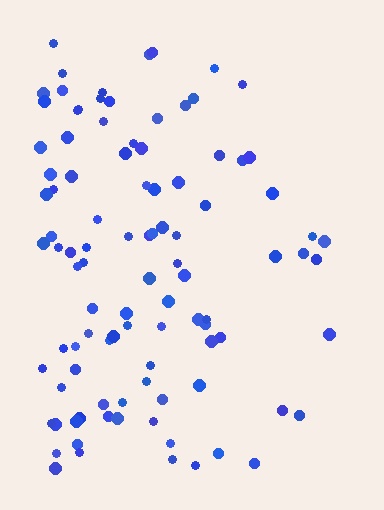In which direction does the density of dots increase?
From right to left, with the left side densest.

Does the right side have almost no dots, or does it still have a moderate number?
Still a moderate number, just noticeably fewer than the left.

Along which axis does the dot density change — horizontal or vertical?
Horizontal.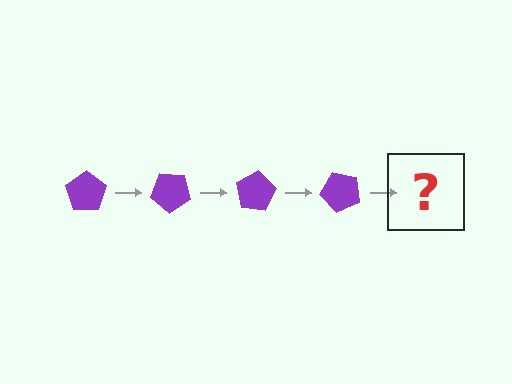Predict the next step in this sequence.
The next step is a purple pentagon rotated 160 degrees.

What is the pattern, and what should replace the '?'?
The pattern is that the pentagon rotates 40 degrees each step. The '?' should be a purple pentagon rotated 160 degrees.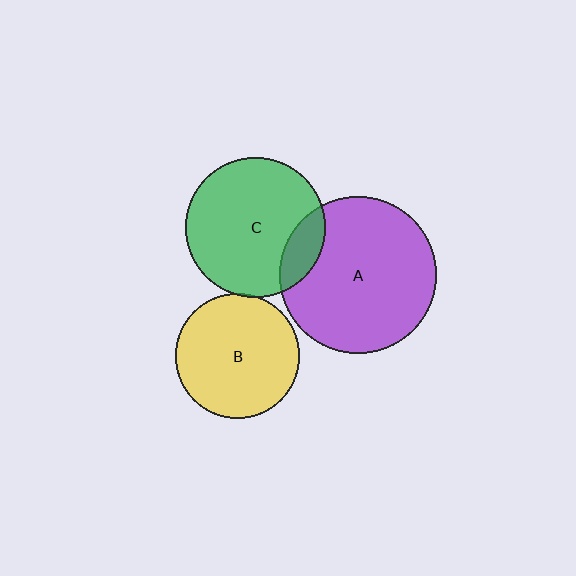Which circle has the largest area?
Circle A (purple).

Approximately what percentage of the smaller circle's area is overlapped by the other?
Approximately 15%.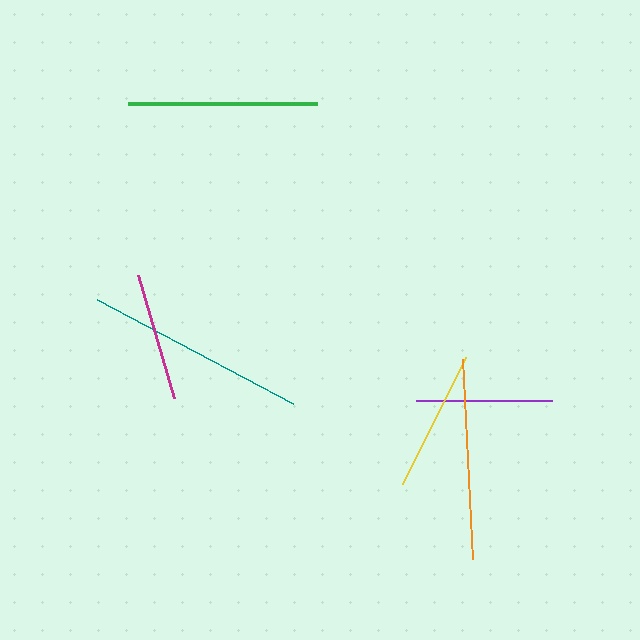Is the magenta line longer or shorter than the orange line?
The orange line is longer than the magenta line.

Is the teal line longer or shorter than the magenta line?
The teal line is longer than the magenta line.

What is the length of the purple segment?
The purple segment is approximately 137 pixels long.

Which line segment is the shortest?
The magenta line is the shortest at approximately 129 pixels.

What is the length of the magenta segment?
The magenta segment is approximately 129 pixels long.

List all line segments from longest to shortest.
From longest to shortest: teal, orange, green, yellow, purple, magenta.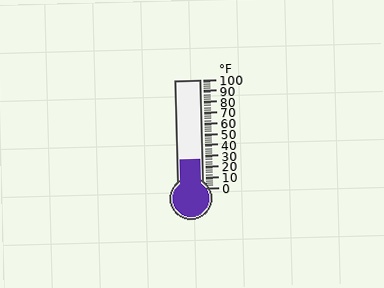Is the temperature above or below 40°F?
The temperature is below 40°F.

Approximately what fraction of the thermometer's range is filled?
The thermometer is filled to approximately 25% of its range.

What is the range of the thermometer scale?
The thermometer scale ranges from 0°F to 100°F.